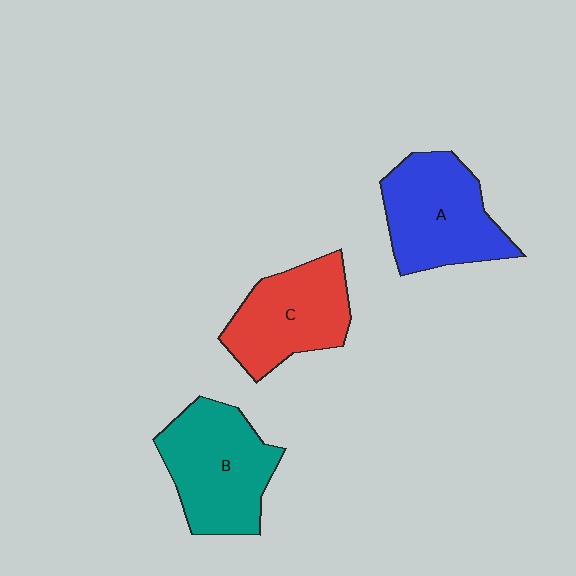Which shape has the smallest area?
Shape C (red).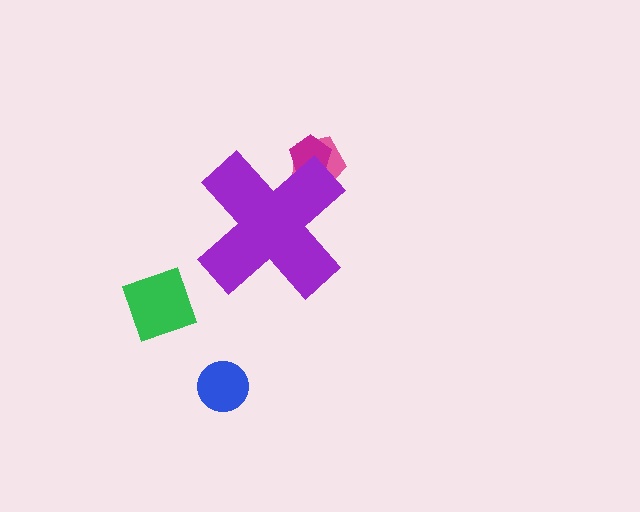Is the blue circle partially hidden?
No, the blue circle is fully visible.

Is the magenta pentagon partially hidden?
Yes, the magenta pentagon is partially hidden behind the purple cross.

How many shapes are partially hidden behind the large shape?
2 shapes are partially hidden.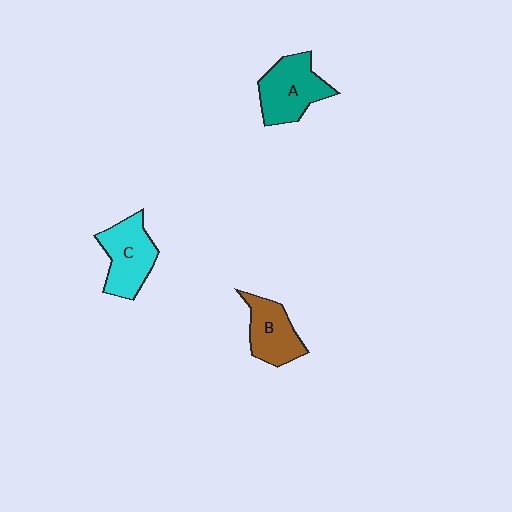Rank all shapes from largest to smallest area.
From largest to smallest: A (teal), C (cyan), B (brown).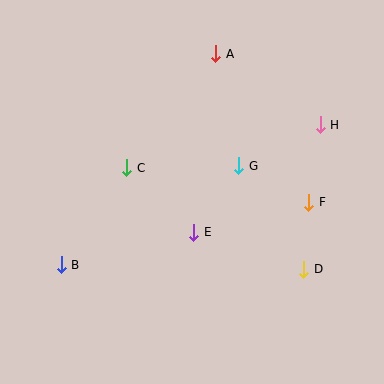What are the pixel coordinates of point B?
Point B is at (61, 265).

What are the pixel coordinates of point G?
Point G is at (239, 166).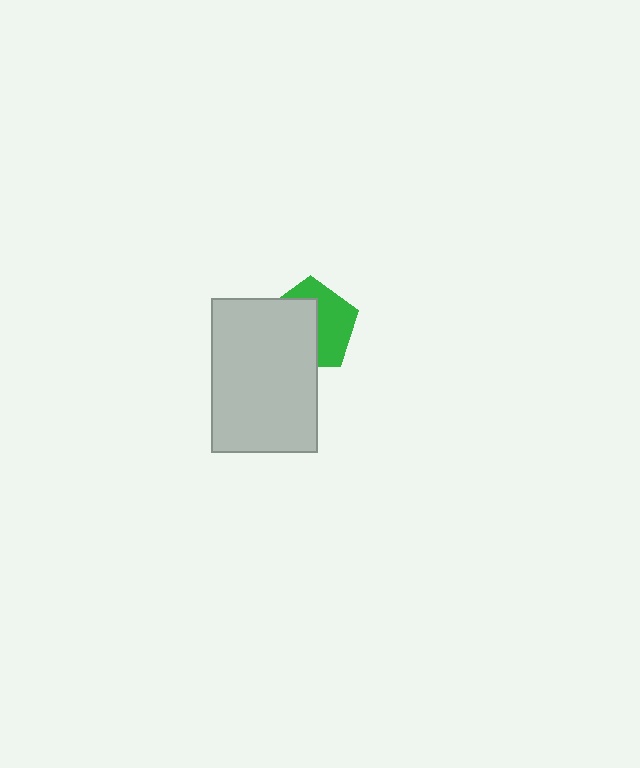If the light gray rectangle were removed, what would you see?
You would see the complete green pentagon.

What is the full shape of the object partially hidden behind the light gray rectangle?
The partially hidden object is a green pentagon.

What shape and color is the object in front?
The object in front is a light gray rectangle.